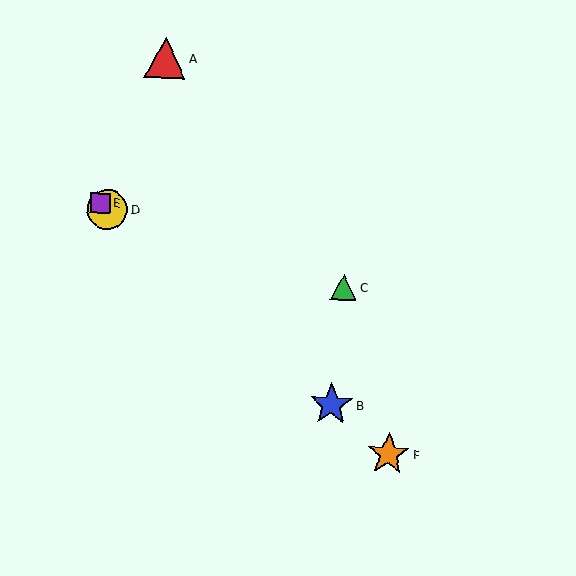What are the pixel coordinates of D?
Object D is at (107, 209).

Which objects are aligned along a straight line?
Objects B, D, E, F are aligned along a straight line.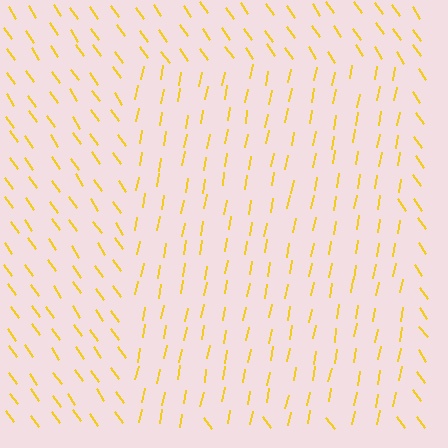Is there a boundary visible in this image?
Yes, there is a texture boundary formed by a change in line orientation.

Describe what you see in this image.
The image is filled with small yellow line segments. A rectangle region in the image has lines oriented differently from the surrounding lines, creating a visible texture boundary.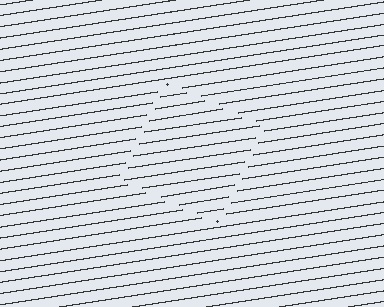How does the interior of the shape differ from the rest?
The interior of the shape contains the same grating, shifted by half a period — the contour is defined by the phase discontinuity where line-ends from the inner and outer gratings abut.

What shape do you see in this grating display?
An illusory square. The interior of the shape contains the same grating, shifted by half a period — the contour is defined by the phase discontinuity where line-ends from the inner and outer gratings abut.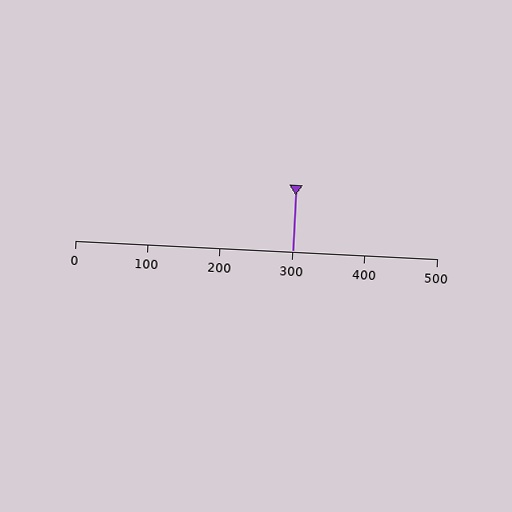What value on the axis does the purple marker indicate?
The marker indicates approximately 300.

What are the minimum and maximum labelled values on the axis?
The axis runs from 0 to 500.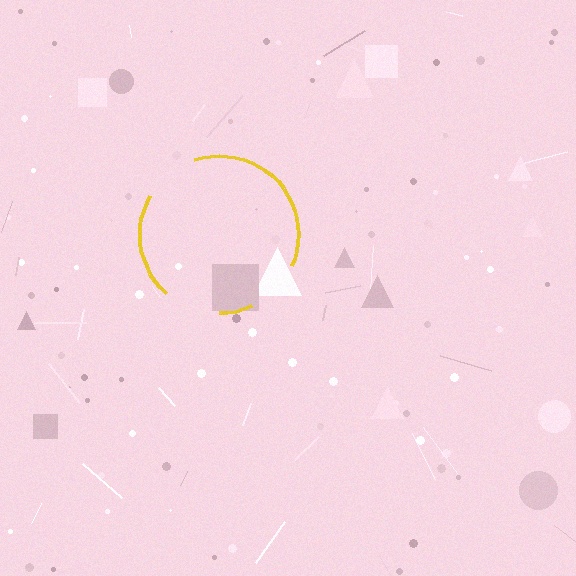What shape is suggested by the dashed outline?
The dashed outline suggests a circle.